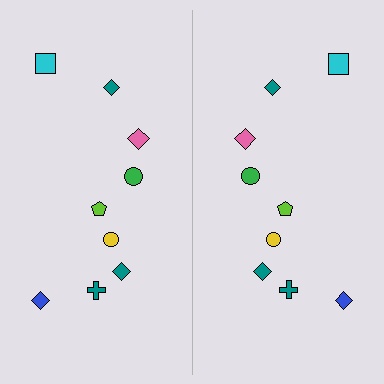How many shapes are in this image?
There are 18 shapes in this image.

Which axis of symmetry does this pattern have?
The pattern has a vertical axis of symmetry running through the center of the image.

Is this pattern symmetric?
Yes, this pattern has bilateral (reflection) symmetry.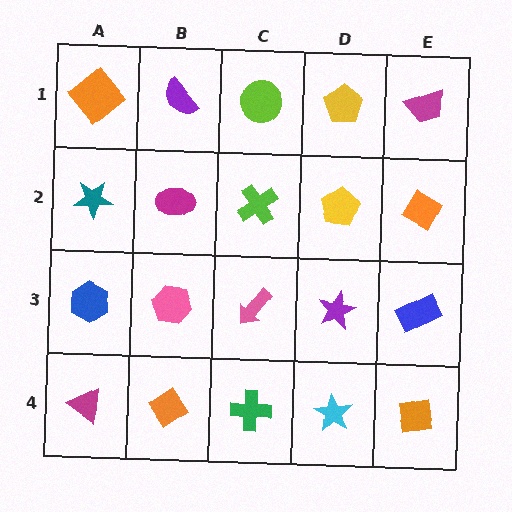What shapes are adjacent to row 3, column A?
A teal star (row 2, column A), a magenta triangle (row 4, column A), a pink hexagon (row 3, column B).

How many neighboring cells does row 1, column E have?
2.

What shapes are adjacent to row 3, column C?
A lime cross (row 2, column C), a green cross (row 4, column C), a pink hexagon (row 3, column B), a purple star (row 3, column D).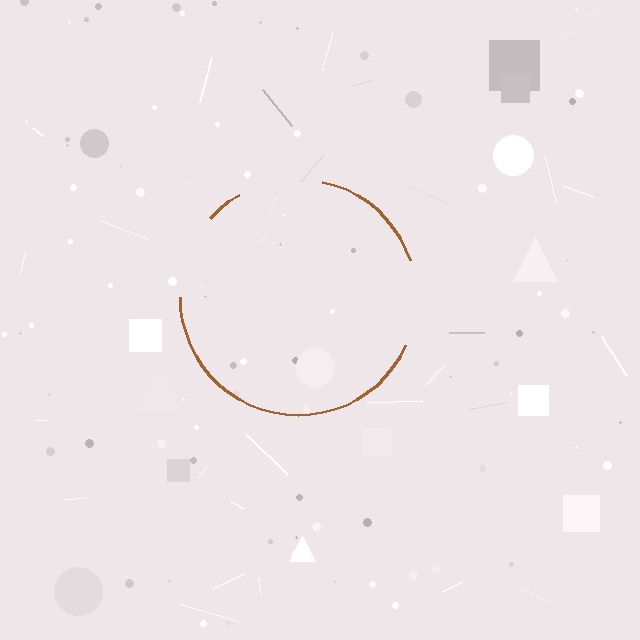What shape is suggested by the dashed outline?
The dashed outline suggests a circle.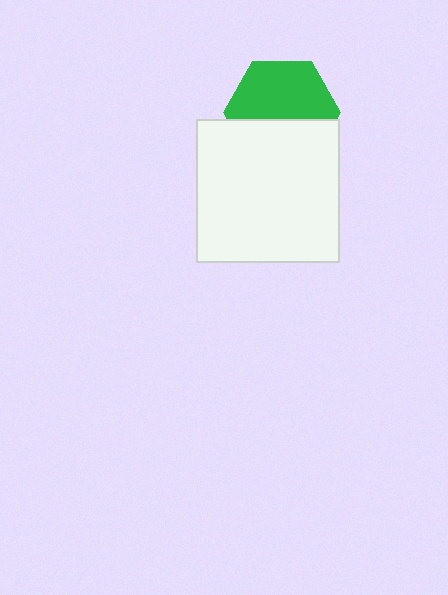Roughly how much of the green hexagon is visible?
About half of it is visible (roughly 59%).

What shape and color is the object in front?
The object in front is a white square.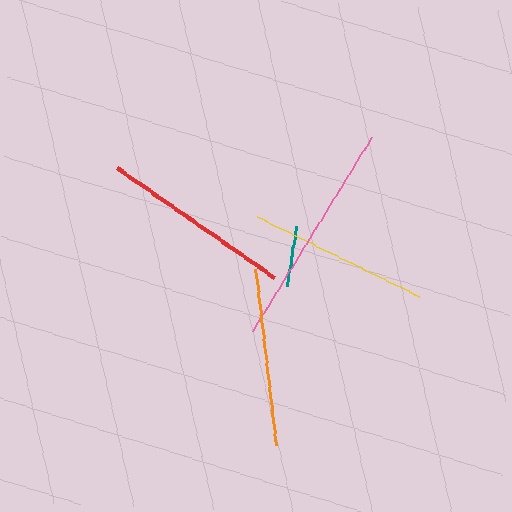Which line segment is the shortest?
The teal line is the shortest at approximately 61 pixels.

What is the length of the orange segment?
The orange segment is approximately 178 pixels long.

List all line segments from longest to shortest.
From longest to shortest: pink, red, yellow, orange, teal.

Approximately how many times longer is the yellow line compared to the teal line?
The yellow line is approximately 3.0 times the length of the teal line.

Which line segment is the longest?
The pink line is the longest at approximately 229 pixels.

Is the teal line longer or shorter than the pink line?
The pink line is longer than the teal line.